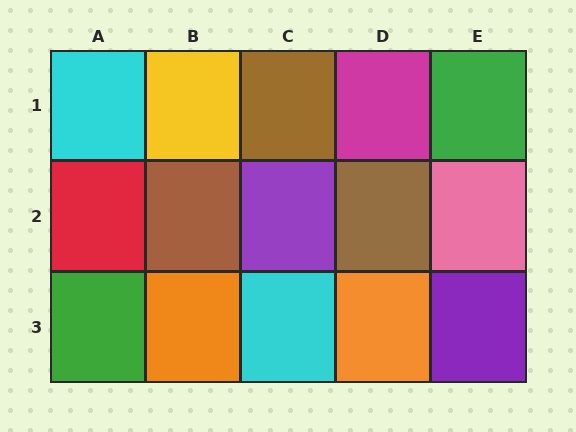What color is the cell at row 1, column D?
Magenta.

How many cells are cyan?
2 cells are cyan.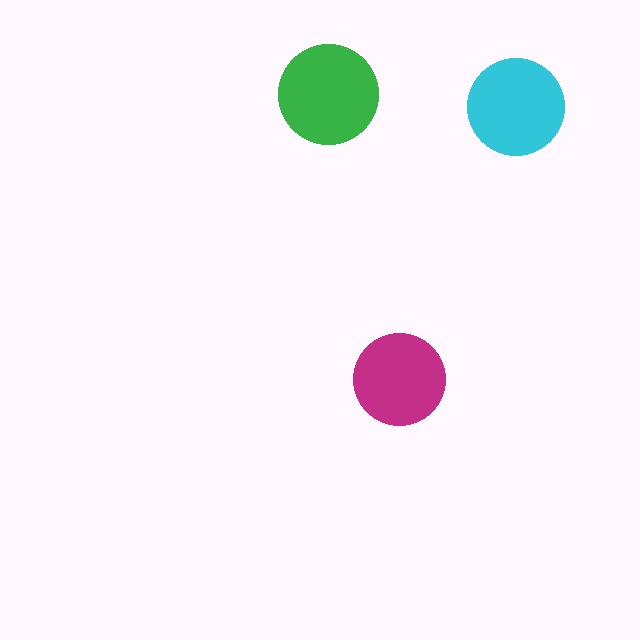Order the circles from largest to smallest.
the green one, the cyan one, the magenta one.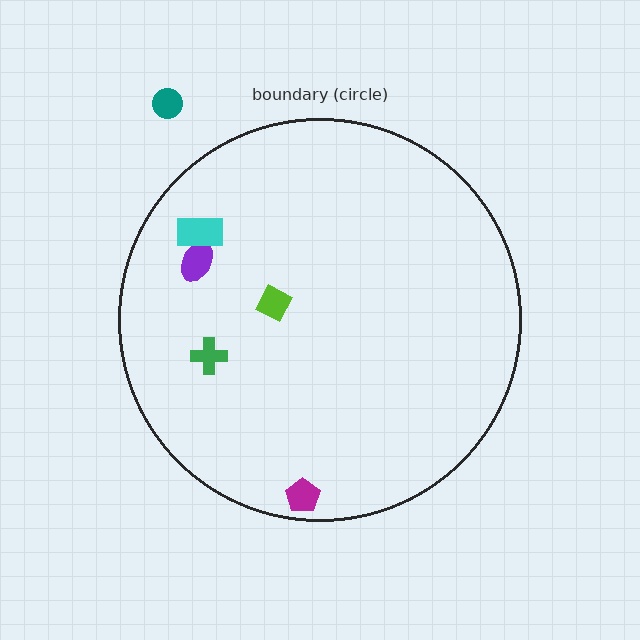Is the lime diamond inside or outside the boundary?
Inside.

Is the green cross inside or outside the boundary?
Inside.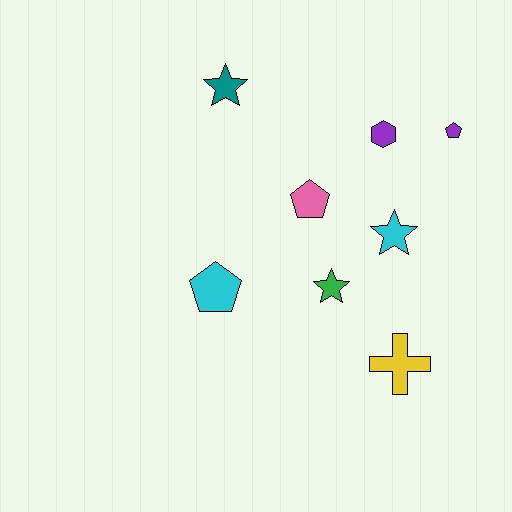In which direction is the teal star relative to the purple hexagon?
The teal star is to the left of the purple hexagon.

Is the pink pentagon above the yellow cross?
Yes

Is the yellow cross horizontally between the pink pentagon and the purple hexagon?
No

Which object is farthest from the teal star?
The yellow cross is farthest from the teal star.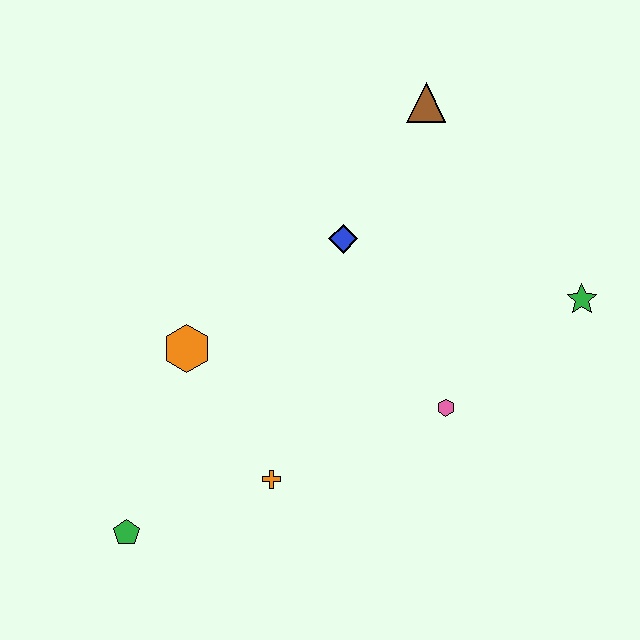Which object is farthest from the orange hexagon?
The green star is farthest from the orange hexagon.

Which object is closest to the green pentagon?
The orange cross is closest to the green pentagon.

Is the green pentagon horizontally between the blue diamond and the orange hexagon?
No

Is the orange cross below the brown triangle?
Yes